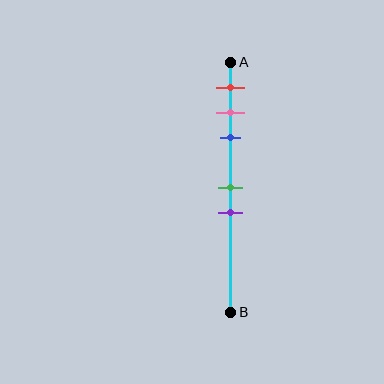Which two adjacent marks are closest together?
The pink and blue marks are the closest adjacent pair.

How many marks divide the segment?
There are 5 marks dividing the segment.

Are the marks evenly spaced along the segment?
No, the marks are not evenly spaced.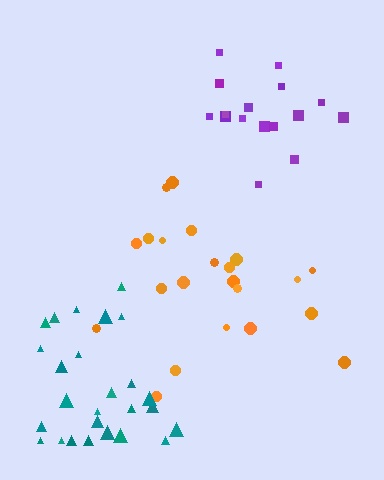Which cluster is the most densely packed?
Purple.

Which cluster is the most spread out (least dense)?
Orange.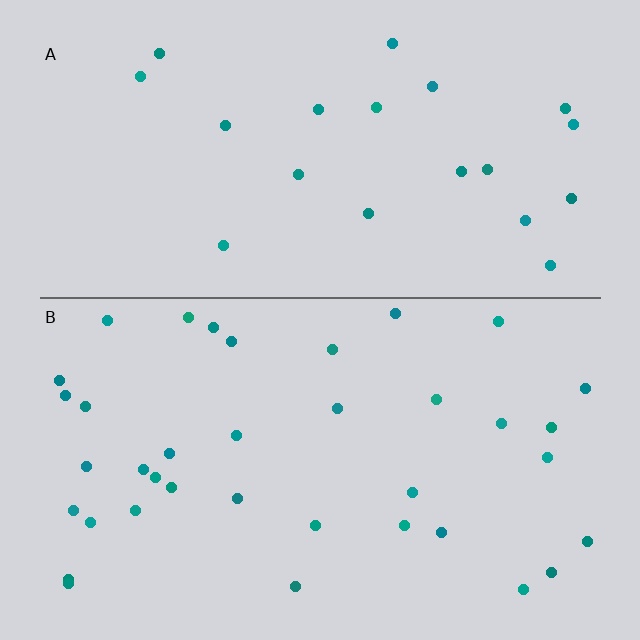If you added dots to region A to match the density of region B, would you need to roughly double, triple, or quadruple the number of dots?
Approximately double.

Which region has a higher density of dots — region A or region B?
B (the bottom).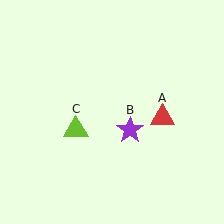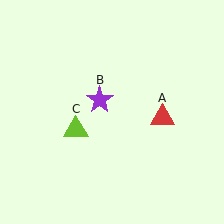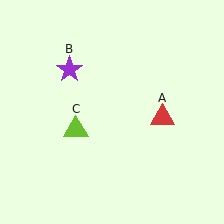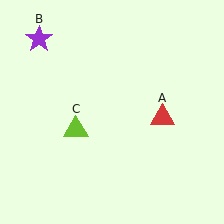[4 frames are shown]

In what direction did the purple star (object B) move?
The purple star (object B) moved up and to the left.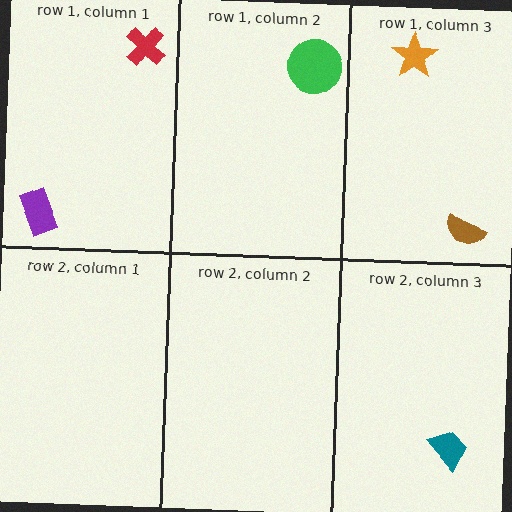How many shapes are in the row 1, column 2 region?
1.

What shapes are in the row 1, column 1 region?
The purple rectangle, the red cross.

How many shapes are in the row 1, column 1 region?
2.